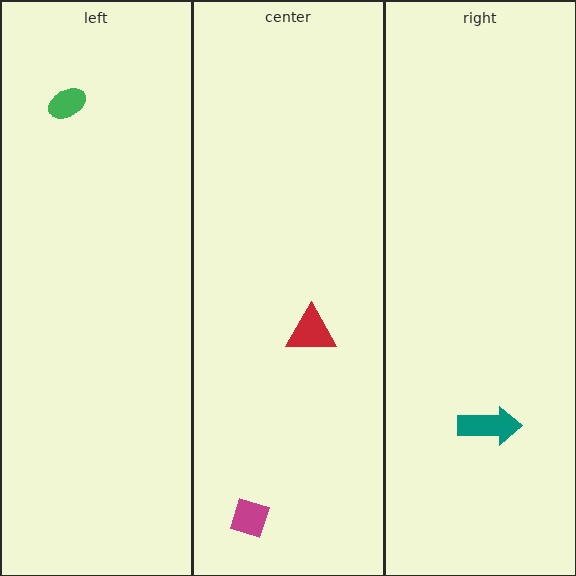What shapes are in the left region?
The green ellipse.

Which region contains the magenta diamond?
The center region.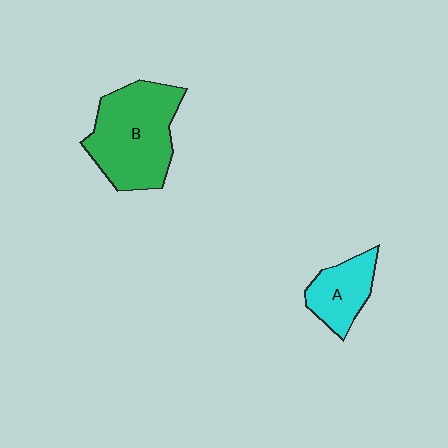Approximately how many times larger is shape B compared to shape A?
Approximately 2.1 times.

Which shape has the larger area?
Shape B (green).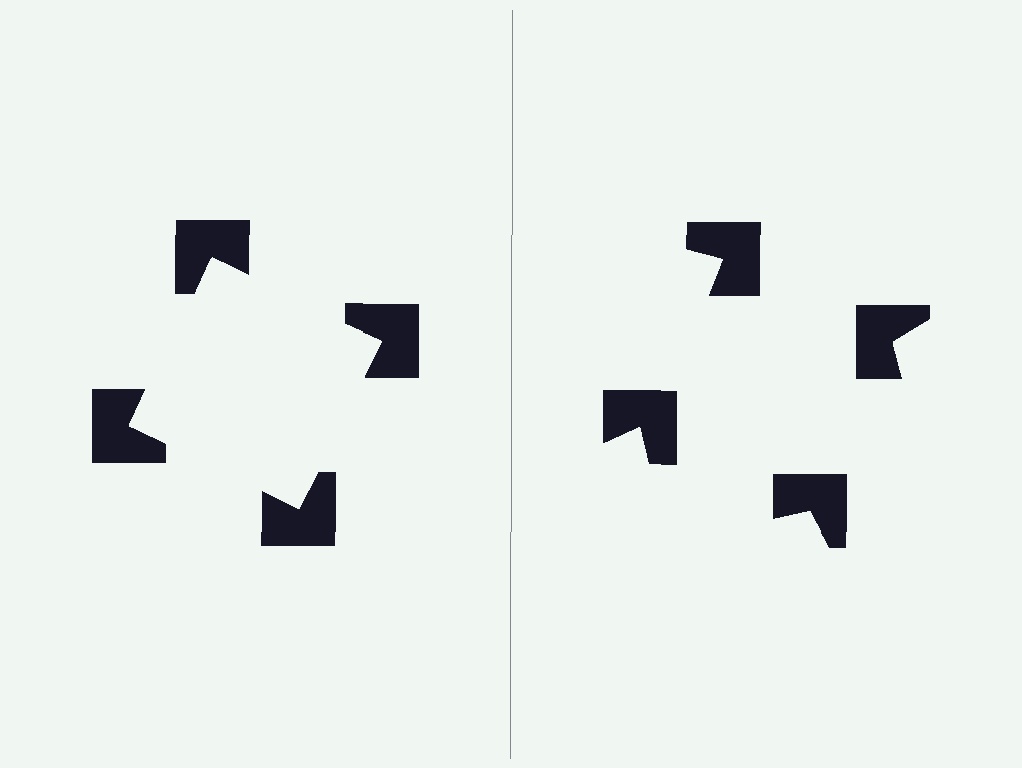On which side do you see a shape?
An illusory square appears on the left side. On the right side the wedge cuts are rotated, so no coherent shape forms.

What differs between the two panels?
The notched squares are positioned identically on both sides; only the wedge orientations differ. On the left they align to a square; on the right they are misaligned.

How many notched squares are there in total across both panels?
8 — 4 on each side.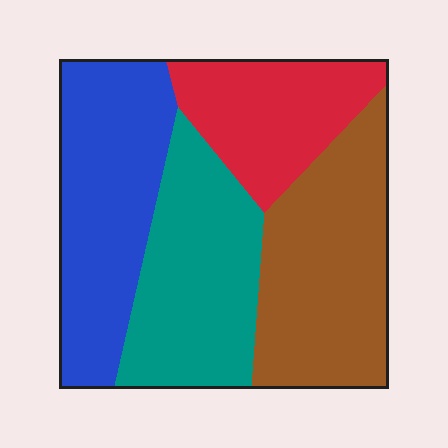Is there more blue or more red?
Blue.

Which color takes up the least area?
Red, at roughly 20%.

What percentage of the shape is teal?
Teal takes up about one quarter (1/4) of the shape.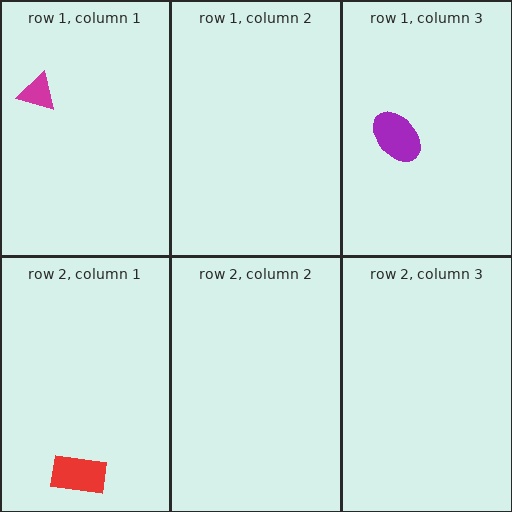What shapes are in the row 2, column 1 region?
The red rectangle.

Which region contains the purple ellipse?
The row 1, column 3 region.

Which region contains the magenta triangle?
The row 1, column 1 region.